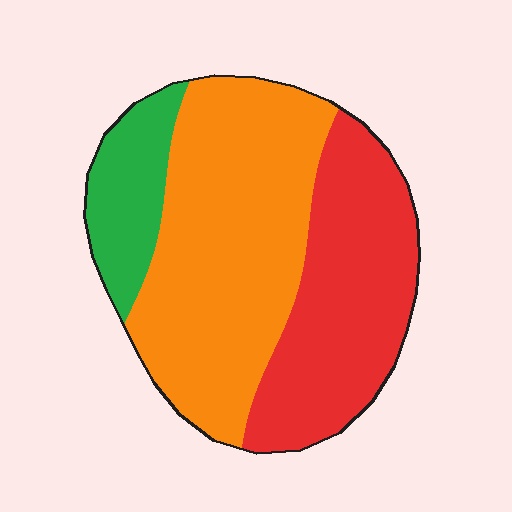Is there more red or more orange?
Orange.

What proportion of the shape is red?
Red takes up about three eighths (3/8) of the shape.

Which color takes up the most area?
Orange, at roughly 50%.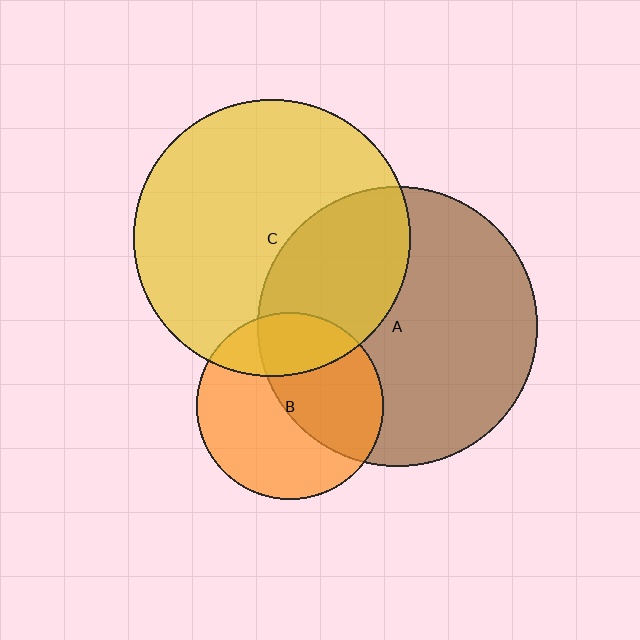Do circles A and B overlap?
Yes.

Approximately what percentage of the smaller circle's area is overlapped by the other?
Approximately 45%.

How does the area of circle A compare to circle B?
Approximately 2.2 times.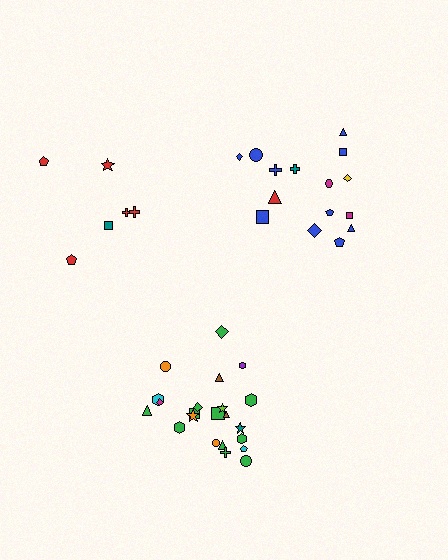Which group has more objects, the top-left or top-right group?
The top-right group.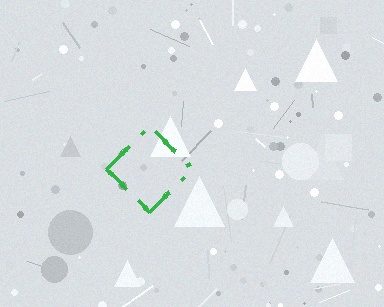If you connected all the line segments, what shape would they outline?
They would outline a diamond.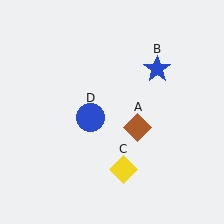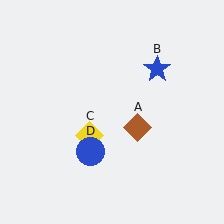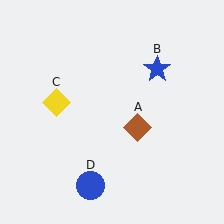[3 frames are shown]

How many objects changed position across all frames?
2 objects changed position: yellow diamond (object C), blue circle (object D).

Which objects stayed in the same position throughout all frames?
Brown diamond (object A) and blue star (object B) remained stationary.